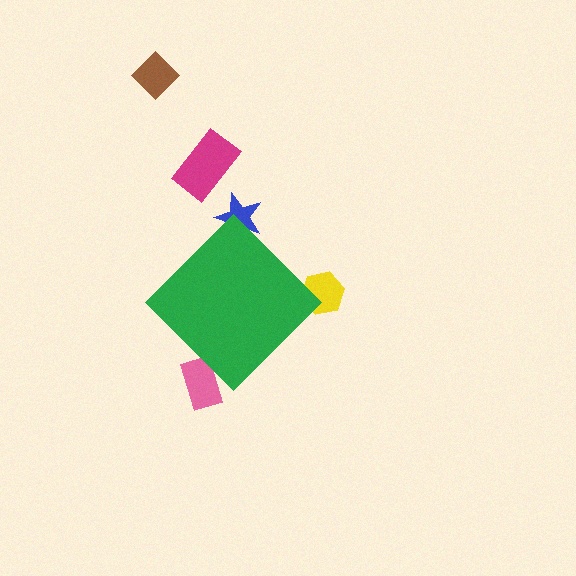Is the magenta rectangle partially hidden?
No, the magenta rectangle is fully visible.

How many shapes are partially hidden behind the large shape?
3 shapes are partially hidden.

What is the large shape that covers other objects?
A green diamond.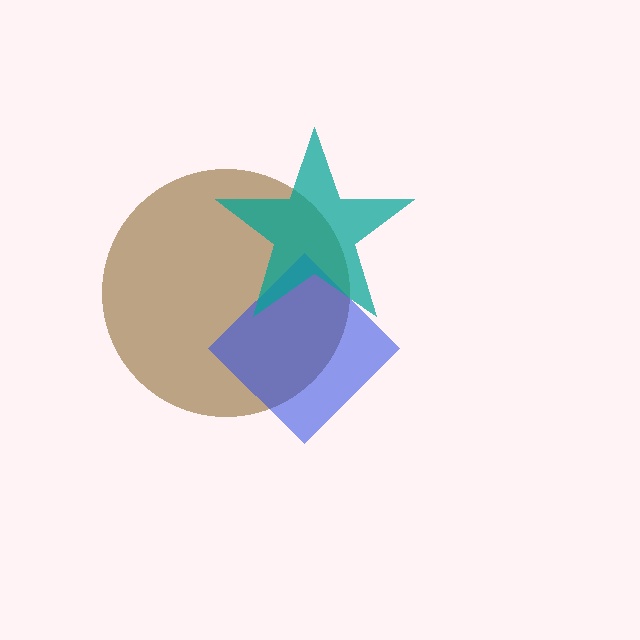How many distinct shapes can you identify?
There are 3 distinct shapes: a brown circle, a blue diamond, a teal star.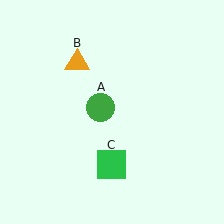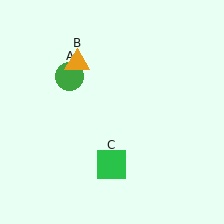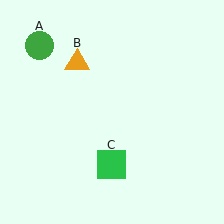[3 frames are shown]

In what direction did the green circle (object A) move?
The green circle (object A) moved up and to the left.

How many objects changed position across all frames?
1 object changed position: green circle (object A).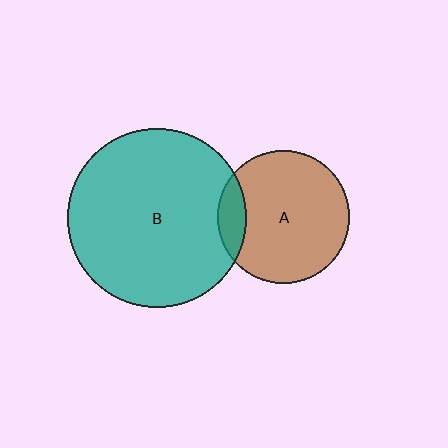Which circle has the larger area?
Circle B (teal).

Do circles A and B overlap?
Yes.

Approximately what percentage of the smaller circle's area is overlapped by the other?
Approximately 15%.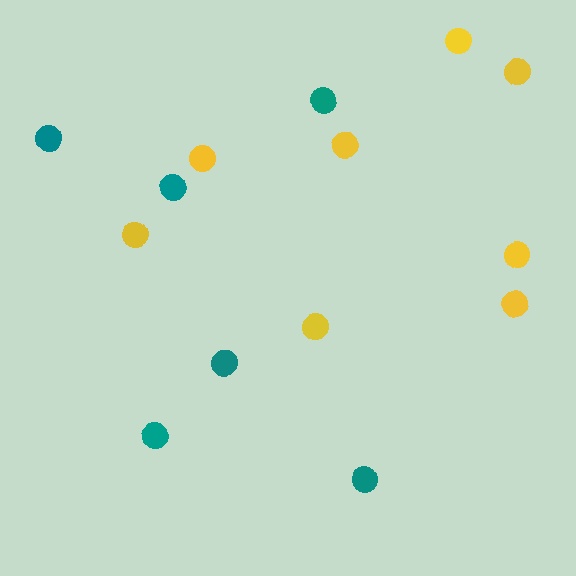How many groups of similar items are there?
There are 2 groups: one group of yellow circles (8) and one group of teal circles (6).